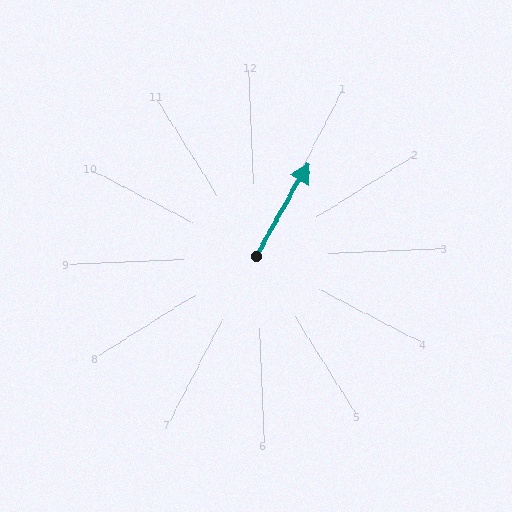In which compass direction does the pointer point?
Northeast.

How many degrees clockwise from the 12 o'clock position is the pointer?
Approximately 32 degrees.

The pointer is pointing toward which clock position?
Roughly 1 o'clock.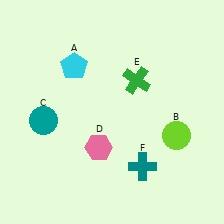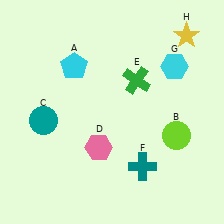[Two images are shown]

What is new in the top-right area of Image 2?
A cyan hexagon (G) was added in the top-right area of Image 2.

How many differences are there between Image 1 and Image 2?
There are 2 differences between the two images.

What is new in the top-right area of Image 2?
A yellow star (H) was added in the top-right area of Image 2.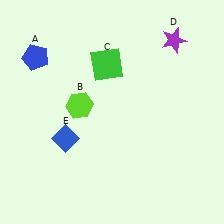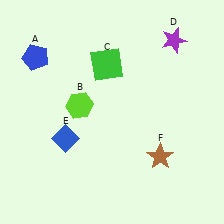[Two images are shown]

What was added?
A brown star (F) was added in Image 2.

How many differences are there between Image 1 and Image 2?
There is 1 difference between the two images.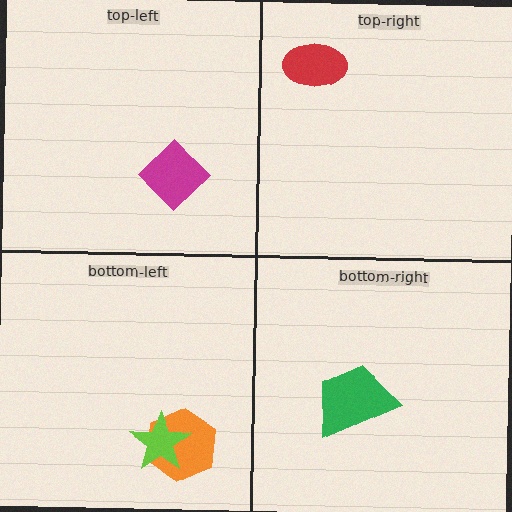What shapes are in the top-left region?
The magenta diamond.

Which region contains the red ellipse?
The top-right region.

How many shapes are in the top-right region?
1.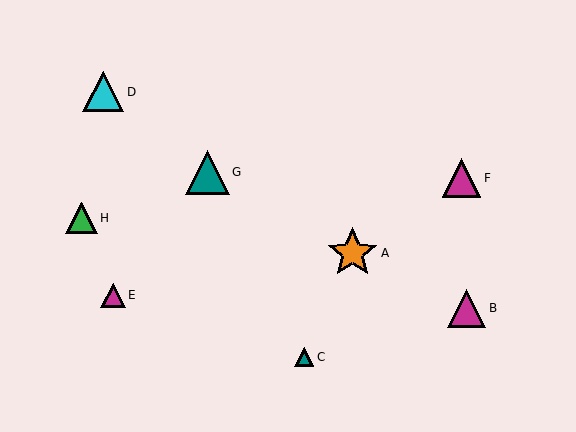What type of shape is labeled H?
Shape H is a green triangle.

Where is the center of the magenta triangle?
The center of the magenta triangle is at (462, 178).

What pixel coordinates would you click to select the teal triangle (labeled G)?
Click at (208, 172) to select the teal triangle G.